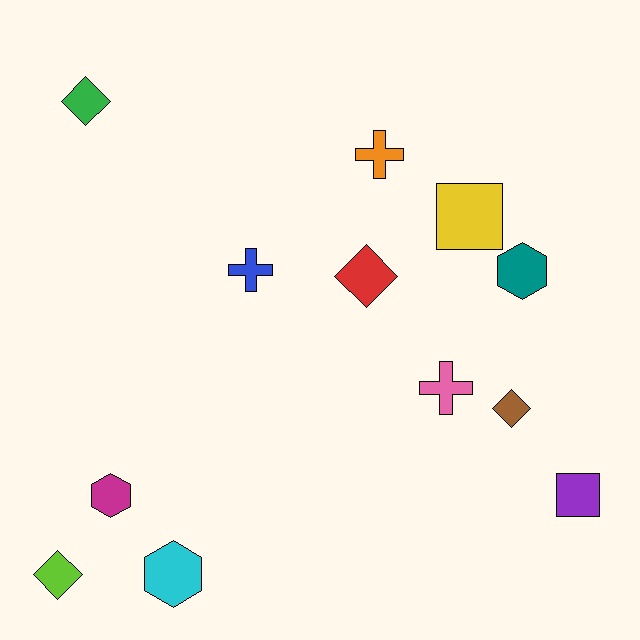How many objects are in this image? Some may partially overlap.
There are 12 objects.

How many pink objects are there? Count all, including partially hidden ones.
There is 1 pink object.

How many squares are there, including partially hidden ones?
There are 2 squares.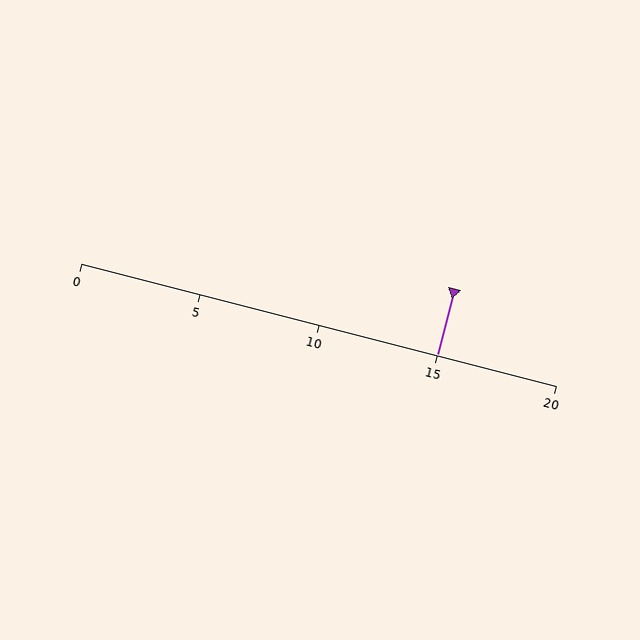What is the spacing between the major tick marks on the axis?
The major ticks are spaced 5 apart.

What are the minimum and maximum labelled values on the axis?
The axis runs from 0 to 20.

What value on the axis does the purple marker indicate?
The marker indicates approximately 15.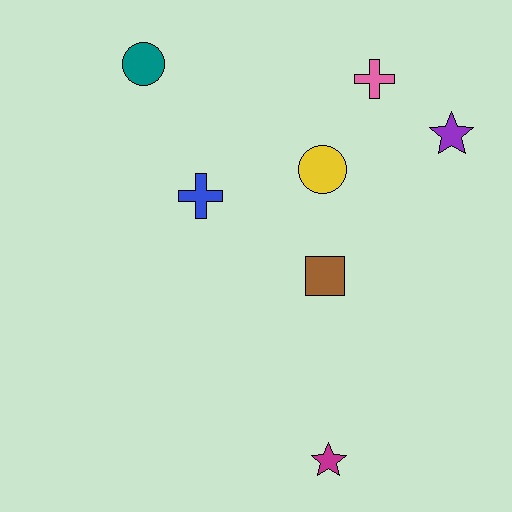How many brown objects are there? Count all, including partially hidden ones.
There is 1 brown object.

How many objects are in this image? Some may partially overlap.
There are 7 objects.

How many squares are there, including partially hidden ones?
There is 1 square.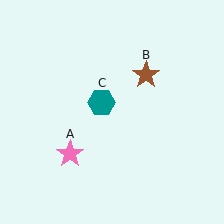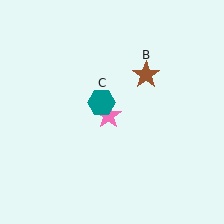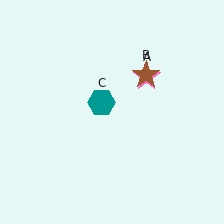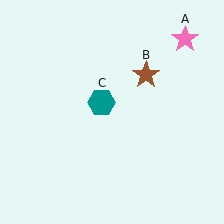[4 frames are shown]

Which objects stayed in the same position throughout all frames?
Brown star (object B) and teal hexagon (object C) remained stationary.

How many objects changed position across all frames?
1 object changed position: pink star (object A).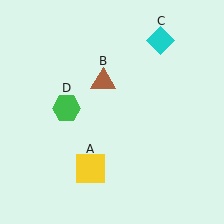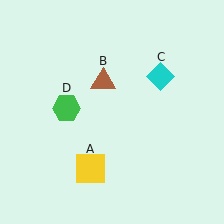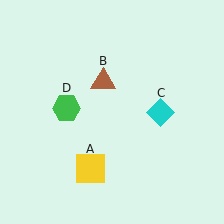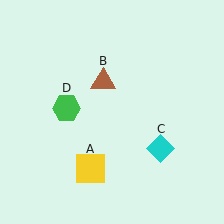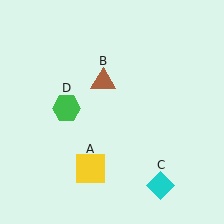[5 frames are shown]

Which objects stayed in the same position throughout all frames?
Yellow square (object A) and brown triangle (object B) and green hexagon (object D) remained stationary.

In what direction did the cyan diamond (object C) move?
The cyan diamond (object C) moved down.